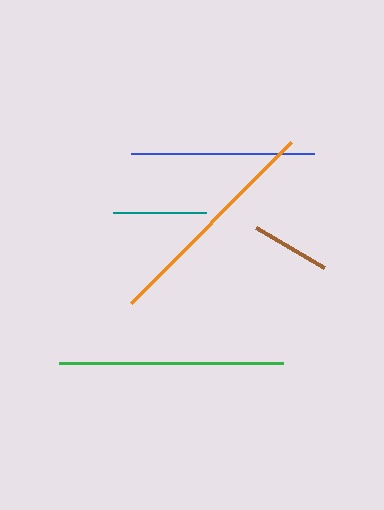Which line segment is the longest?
The orange line is the longest at approximately 227 pixels.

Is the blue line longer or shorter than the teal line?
The blue line is longer than the teal line.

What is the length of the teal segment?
The teal segment is approximately 93 pixels long.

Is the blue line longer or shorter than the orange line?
The orange line is longer than the blue line.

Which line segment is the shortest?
The brown line is the shortest at approximately 79 pixels.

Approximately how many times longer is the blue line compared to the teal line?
The blue line is approximately 2.0 times the length of the teal line.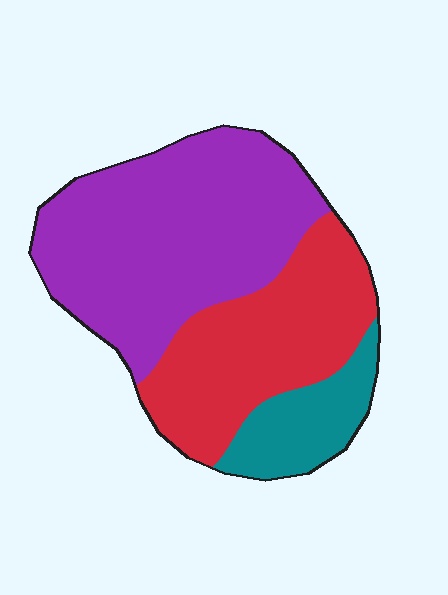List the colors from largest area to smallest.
From largest to smallest: purple, red, teal.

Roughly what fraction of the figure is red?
Red covers about 35% of the figure.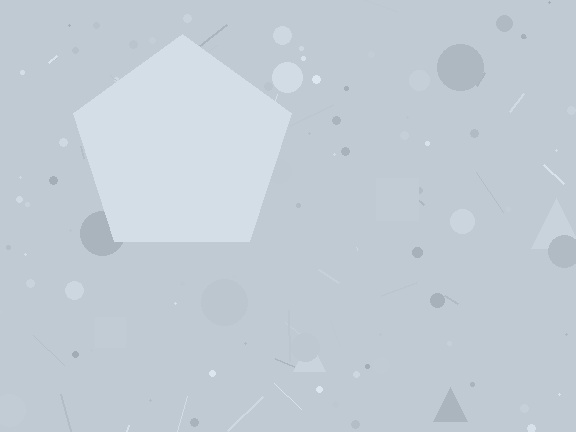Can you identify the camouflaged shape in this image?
The camouflaged shape is a pentagon.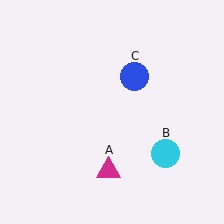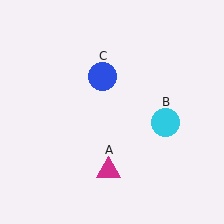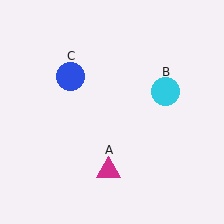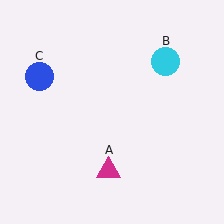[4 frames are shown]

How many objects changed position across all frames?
2 objects changed position: cyan circle (object B), blue circle (object C).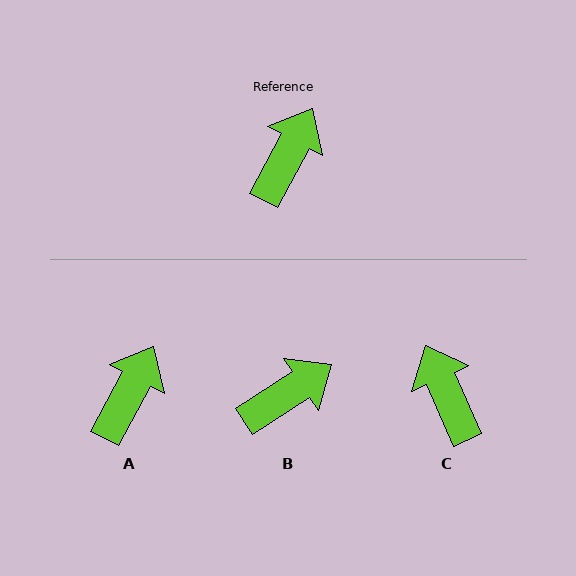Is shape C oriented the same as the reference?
No, it is off by about 52 degrees.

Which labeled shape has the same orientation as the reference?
A.